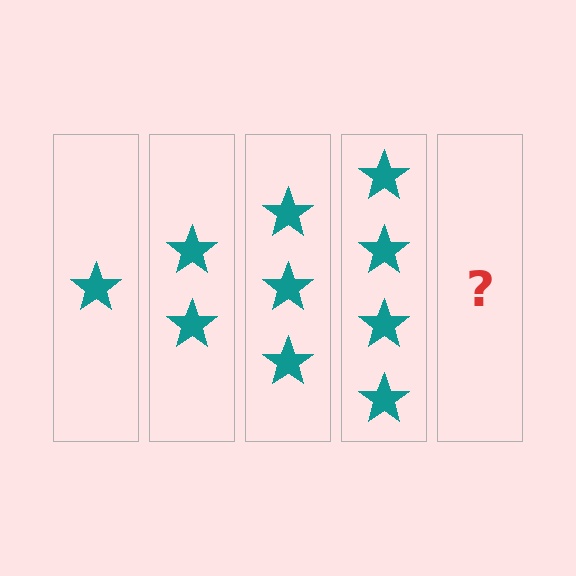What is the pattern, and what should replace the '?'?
The pattern is that each step adds one more star. The '?' should be 5 stars.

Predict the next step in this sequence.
The next step is 5 stars.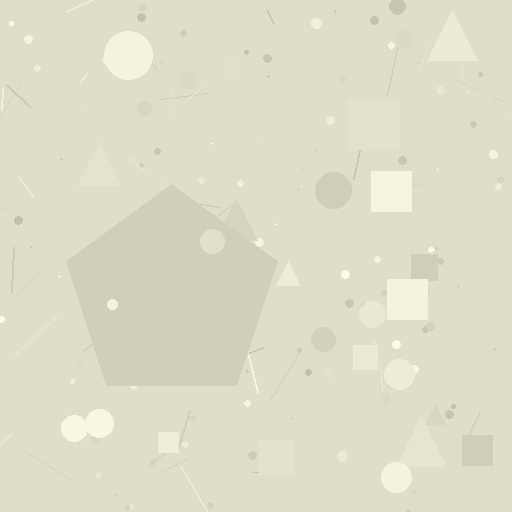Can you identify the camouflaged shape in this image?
The camouflaged shape is a pentagon.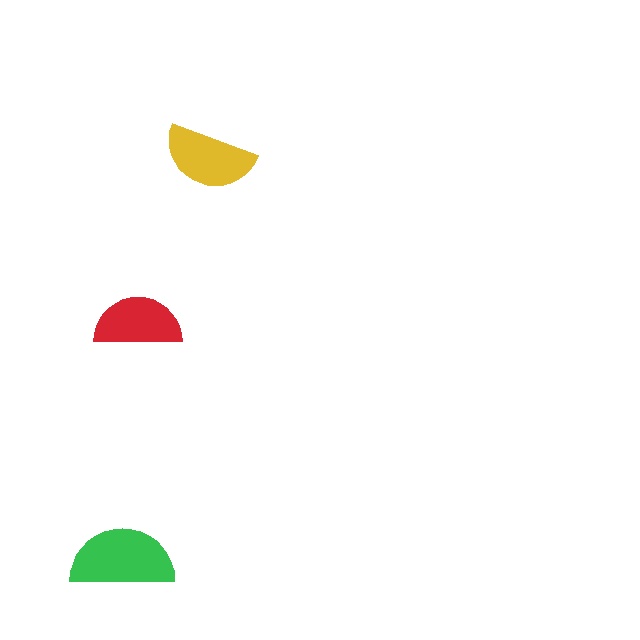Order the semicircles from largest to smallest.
the green one, the yellow one, the red one.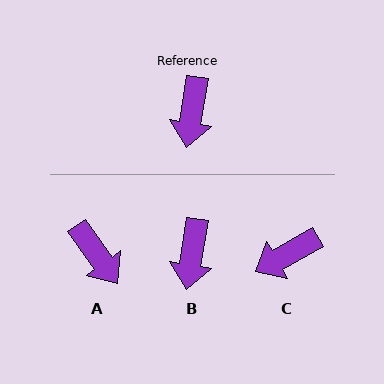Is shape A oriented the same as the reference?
No, it is off by about 44 degrees.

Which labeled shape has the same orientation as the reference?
B.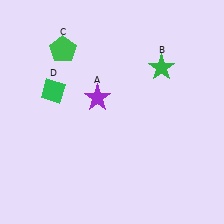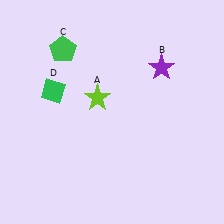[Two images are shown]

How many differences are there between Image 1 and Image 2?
There are 2 differences between the two images.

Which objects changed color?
A changed from purple to lime. B changed from green to purple.